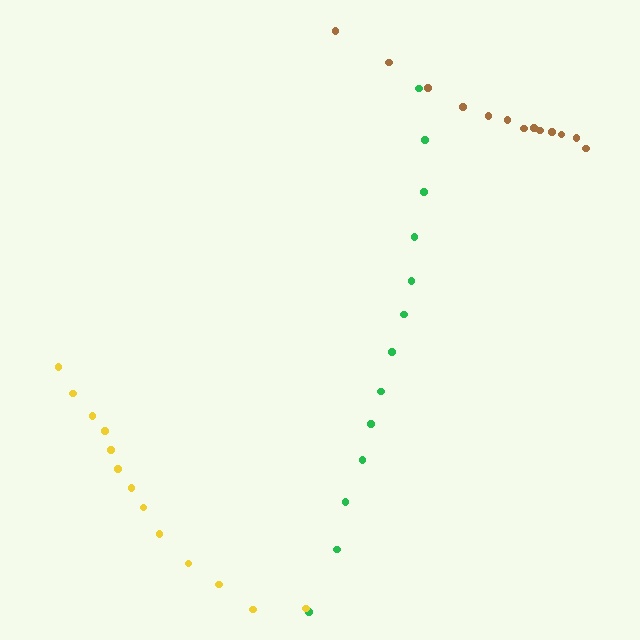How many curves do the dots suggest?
There are 3 distinct paths.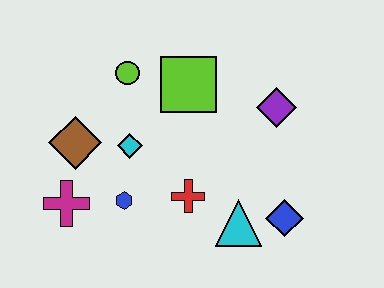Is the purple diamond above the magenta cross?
Yes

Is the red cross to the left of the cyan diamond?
No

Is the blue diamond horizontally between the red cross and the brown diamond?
No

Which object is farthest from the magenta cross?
The purple diamond is farthest from the magenta cross.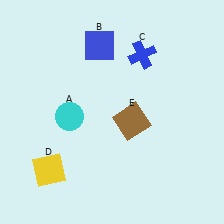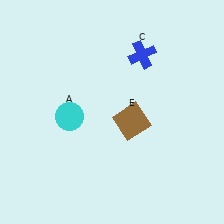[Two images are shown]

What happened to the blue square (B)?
The blue square (B) was removed in Image 2. It was in the top-left area of Image 1.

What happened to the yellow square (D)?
The yellow square (D) was removed in Image 2. It was in the bottom-left area of Image 1.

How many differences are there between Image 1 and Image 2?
There are 2 differences between the two images.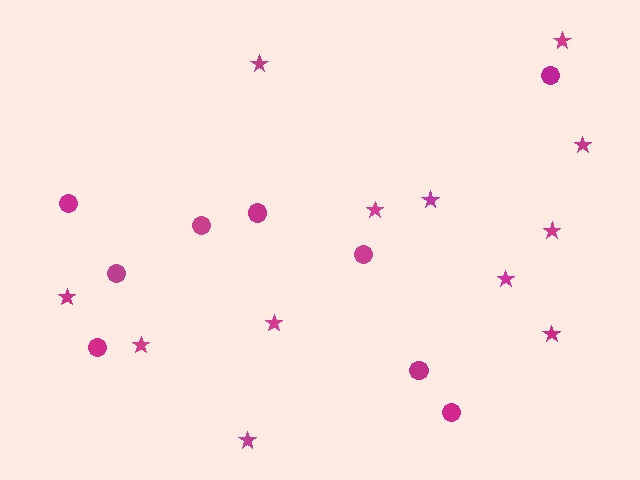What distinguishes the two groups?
There are 2 groups: one group of circles (9) and one group of stars (12).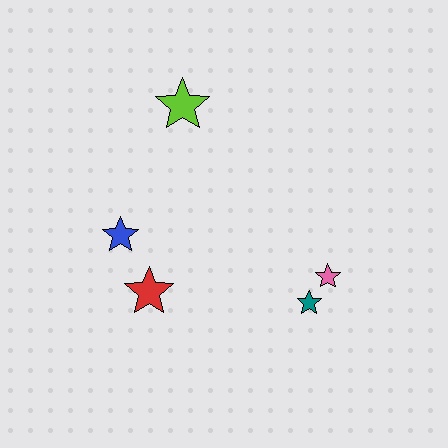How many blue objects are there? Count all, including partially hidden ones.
There is 1 blue object.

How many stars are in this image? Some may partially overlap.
There are 5 stars.